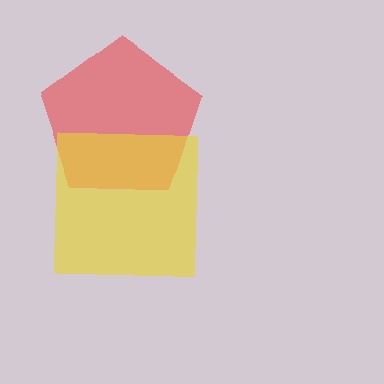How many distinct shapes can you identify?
There are 2 distinct shapes: a red pentagon, a yellow square.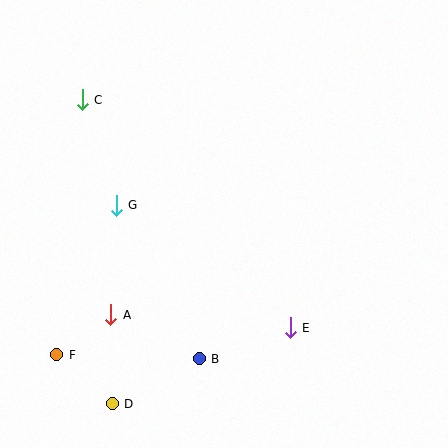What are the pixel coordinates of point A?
Point A is at (111, 315).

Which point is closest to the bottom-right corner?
Point E is closest to the bottom-right corner.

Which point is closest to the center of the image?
Point G at (116, 205) is closest to the center.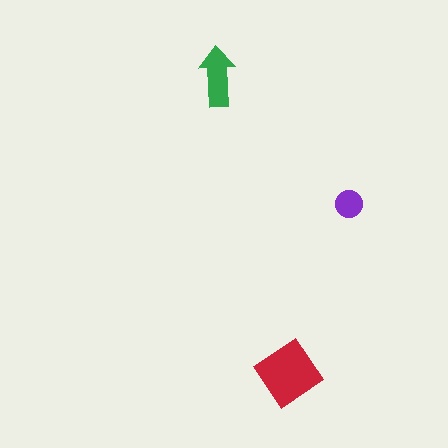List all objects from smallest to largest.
The purple circle, the green arrow, the red diamond.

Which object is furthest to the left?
The green arrow is leftmost.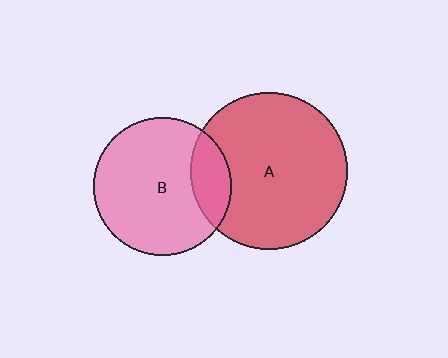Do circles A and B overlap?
Yes.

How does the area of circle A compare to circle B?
Approximately 1.3 times.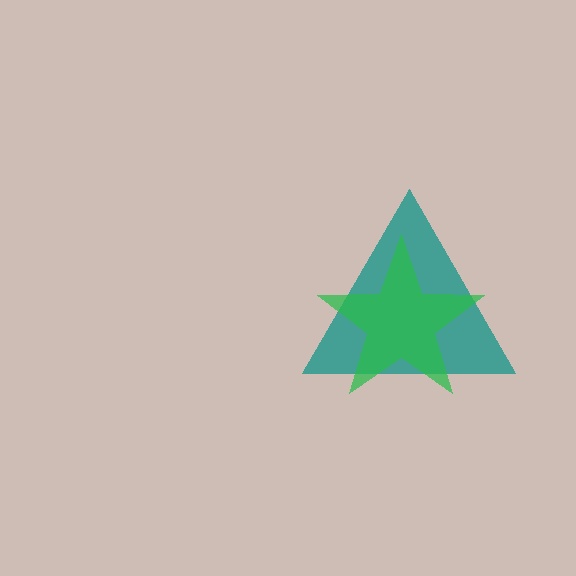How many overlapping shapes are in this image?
There are 2 overlapping shapes in the image.